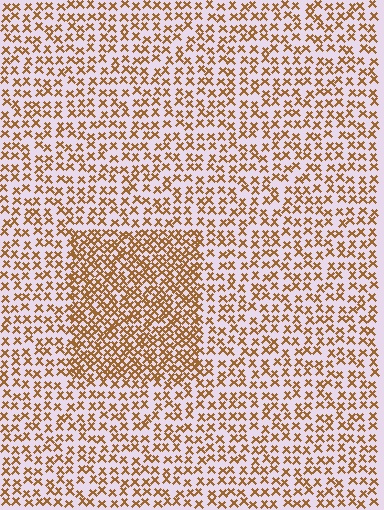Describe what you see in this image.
The image contains small brown elements arranged at two different densities. A rectangle-shaped region is visible where the elements are more densely packed than the surrounding area.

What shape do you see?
I see a rectangle.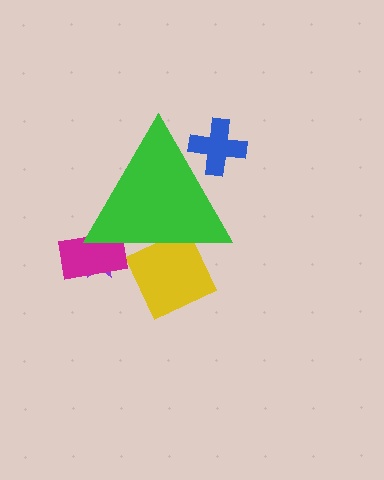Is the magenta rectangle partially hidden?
Yes, the magenta rectangle is partially hidden behind the green triangle.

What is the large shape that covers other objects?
A green triangle.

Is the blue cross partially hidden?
Yes, the blue cross is partially hidden behind the green triangle.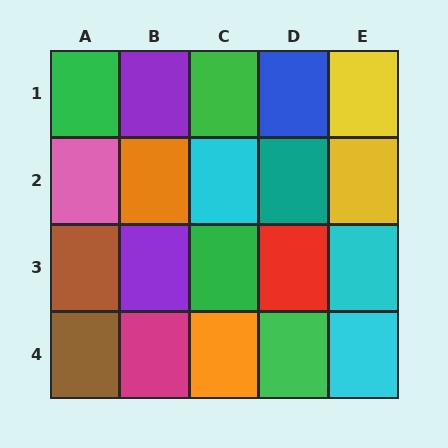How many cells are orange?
2 cells are orange.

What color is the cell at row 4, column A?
Brown.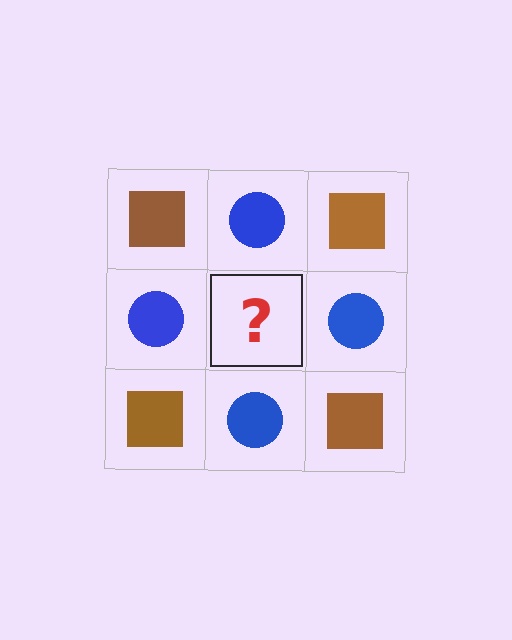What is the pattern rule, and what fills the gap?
The rule is that it alternates brown square and blue circle in a checkerboard pattern. The gap should be filled with a brown square.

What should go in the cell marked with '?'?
The missing cell should contain a brown square.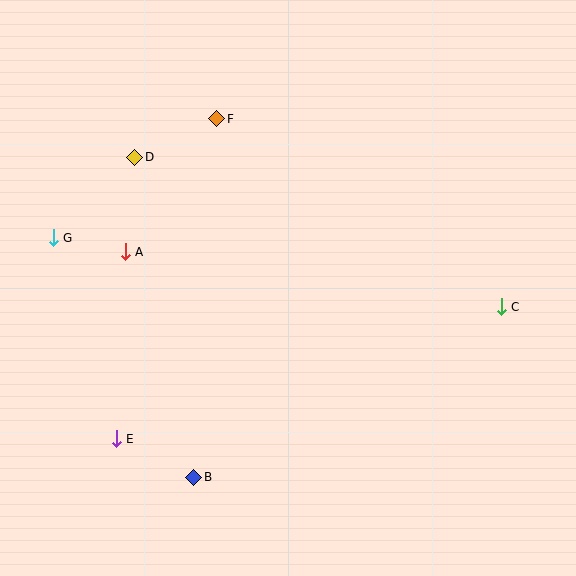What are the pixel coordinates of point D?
Point D is at (135, 157).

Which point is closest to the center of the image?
Point A at (125, 252) is closest to the center.